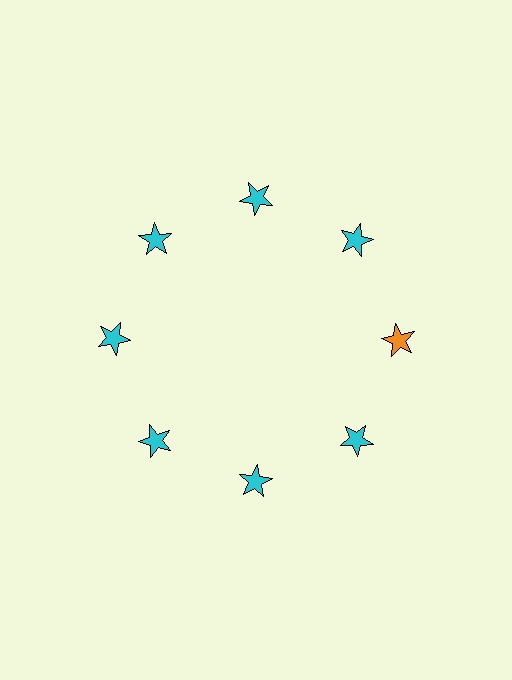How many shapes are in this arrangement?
There are 8 shapes arranged in a ring pattern.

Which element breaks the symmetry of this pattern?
The orange star at roughly the 3 o'clock position breaks the symmetry. All other shapes are cyan stars.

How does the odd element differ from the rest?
It has a different color: orange instead of cyan.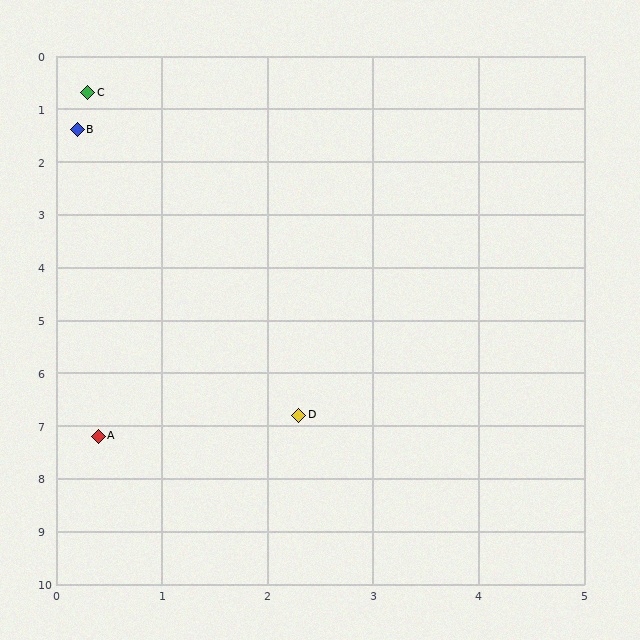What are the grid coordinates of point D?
Point D is at approximately (2.3, 6.8).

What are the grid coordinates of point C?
Point C is at approximately (0.3, 0.7).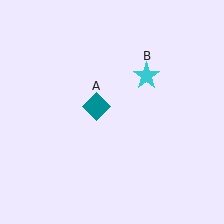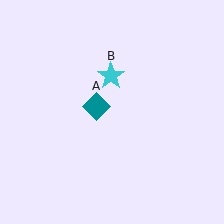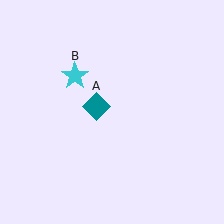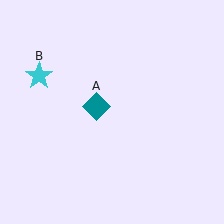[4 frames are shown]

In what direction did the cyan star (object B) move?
The cyan star (object B) moved left.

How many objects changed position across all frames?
1 object changed position: cyan star (object B).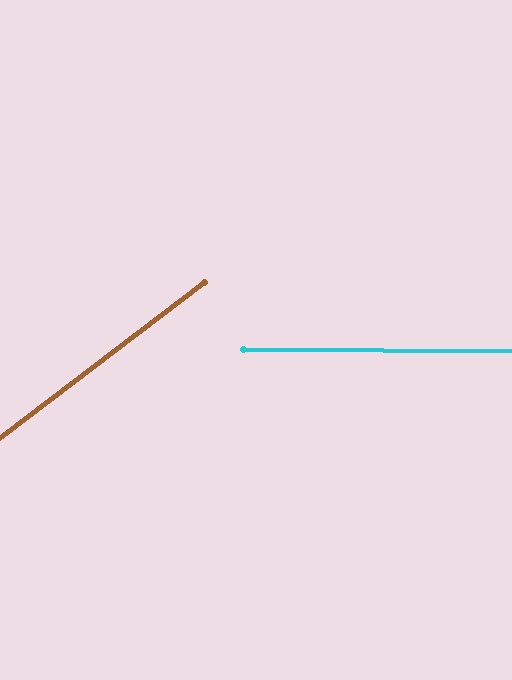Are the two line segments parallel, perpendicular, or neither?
Neither parallel nor perpendicular — they differ by about 38°.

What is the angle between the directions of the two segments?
Approximately 38 degrees.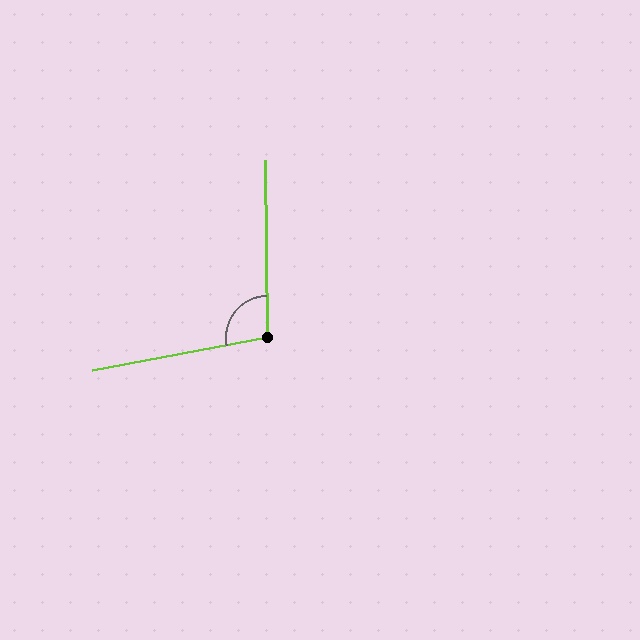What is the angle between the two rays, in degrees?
Approximately 100 degrees.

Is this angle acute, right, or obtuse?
It is obtuse.